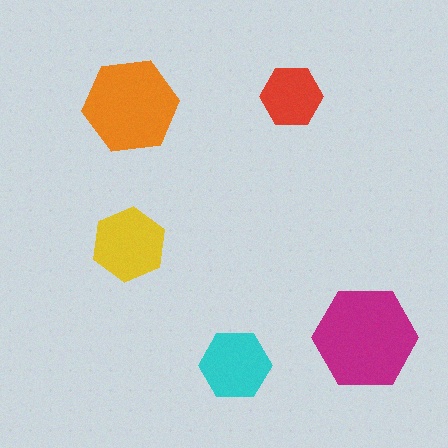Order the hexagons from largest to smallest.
the magenta one, the orange one, the yellow one, the cyan one, the red one.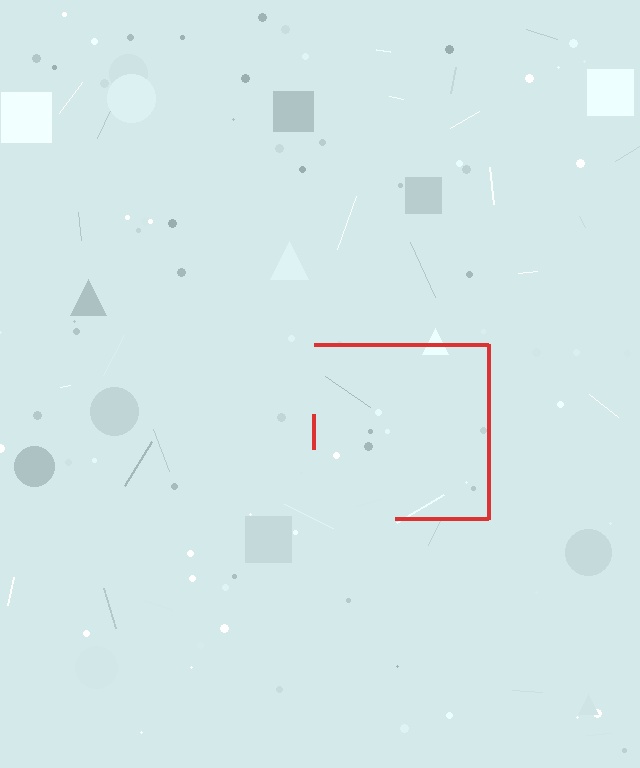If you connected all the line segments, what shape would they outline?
They would outline a square.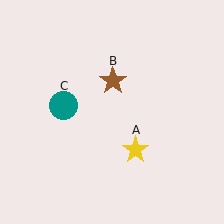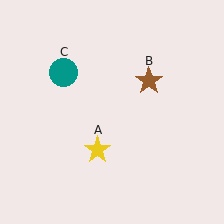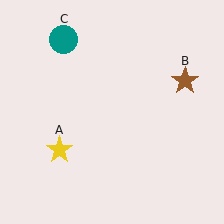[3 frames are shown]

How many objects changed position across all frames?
3 objects changed position: yellow star (object A), brown star (object B), teal circle (object C).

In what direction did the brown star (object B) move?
The brown star (object B) moved right.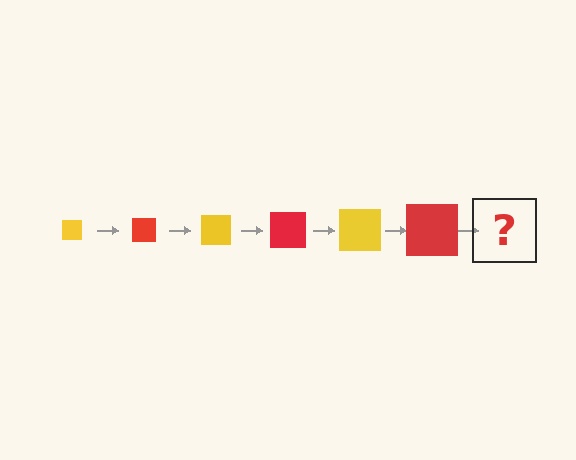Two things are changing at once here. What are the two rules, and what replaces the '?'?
The two rules are that the square grows larger each step and the color cycles through yellow and red. The '?' should be a yellow square, larger than the previous one.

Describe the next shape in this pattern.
It should be a yellow square, larger than the previous one.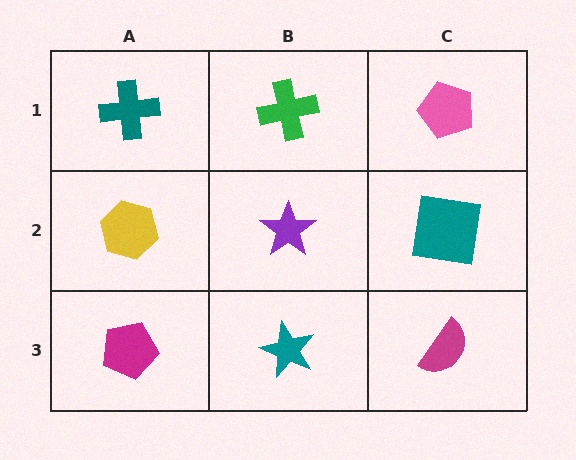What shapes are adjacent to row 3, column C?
A teal square (row 2, column C), a teal star (row 3, column B).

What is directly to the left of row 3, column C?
A teal star.